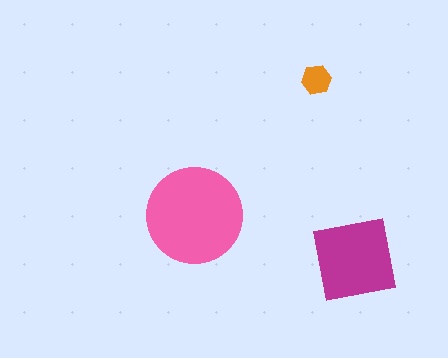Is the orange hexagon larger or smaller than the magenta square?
Smaller.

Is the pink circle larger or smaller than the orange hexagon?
Larger.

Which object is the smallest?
The orange hexagon.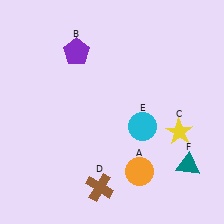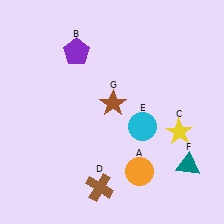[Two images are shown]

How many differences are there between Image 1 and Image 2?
There is 1 difference between the two images.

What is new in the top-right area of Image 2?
A brown star (G) was added in the top-right area of Image 2.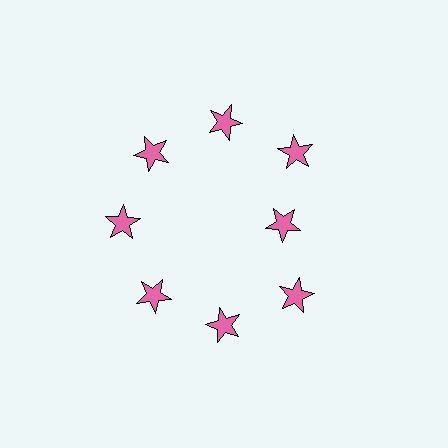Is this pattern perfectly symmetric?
No. The 8 pink stars are arranged in a ring, but one element near the 3 o'clock position is pulled inward toward the center, breaking the 8-fold rotational symmetry.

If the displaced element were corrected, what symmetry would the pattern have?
It would have 8-fold rotational symmetry — the pattern would map onto itself every 45 degrees.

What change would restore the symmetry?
The symmetry would be restored by moving it outward, back onto the ring so that all 8 stars sit at equal angles and equal distance from the center.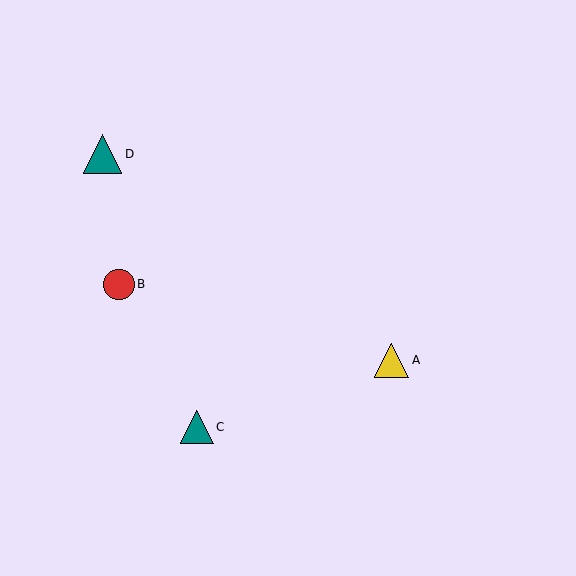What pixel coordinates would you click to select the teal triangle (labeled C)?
Click at (197, 427) to select the teal triangle C.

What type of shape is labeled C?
Shape C is a teal triangle.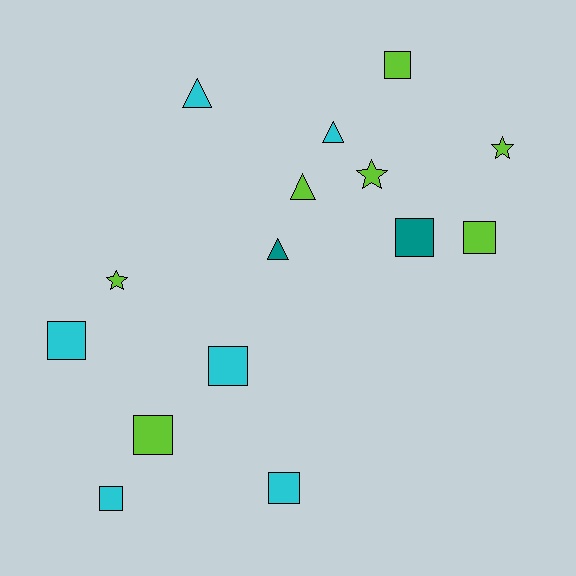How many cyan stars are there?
There are no cyan stars.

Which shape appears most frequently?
Square, with 8 objects.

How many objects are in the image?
There are 15 objects.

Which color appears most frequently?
Lime, with 7 objects.